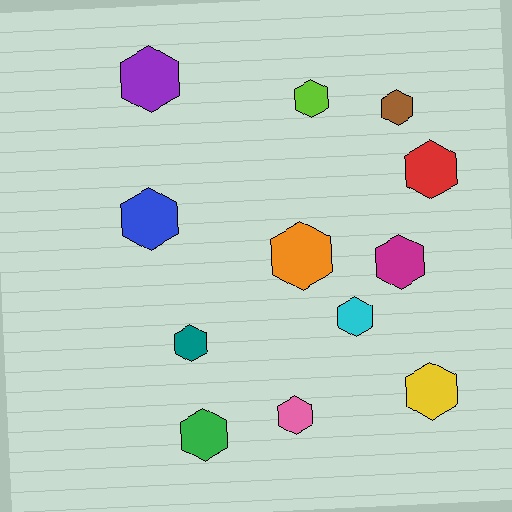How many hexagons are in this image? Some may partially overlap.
There are 12 hexagons.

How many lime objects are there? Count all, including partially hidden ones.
There is 1 lime object.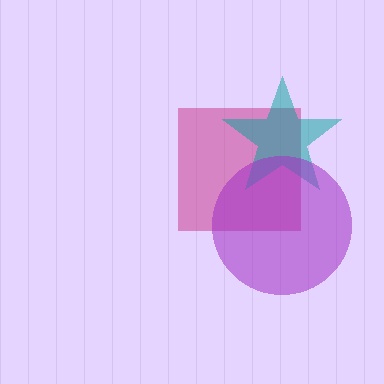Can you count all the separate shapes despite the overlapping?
Yes, there are 3 separate shapes.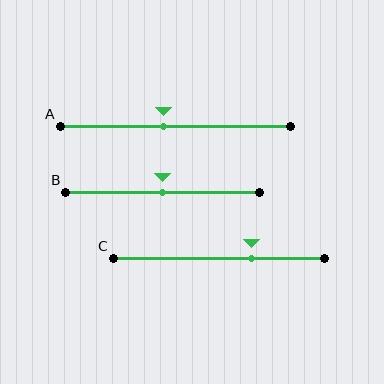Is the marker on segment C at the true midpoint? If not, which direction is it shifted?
No, the marker on segment C is shifted to the right by about 16% of the segment length.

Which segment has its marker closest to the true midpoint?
Segment B has its marker closest to the true midpoint.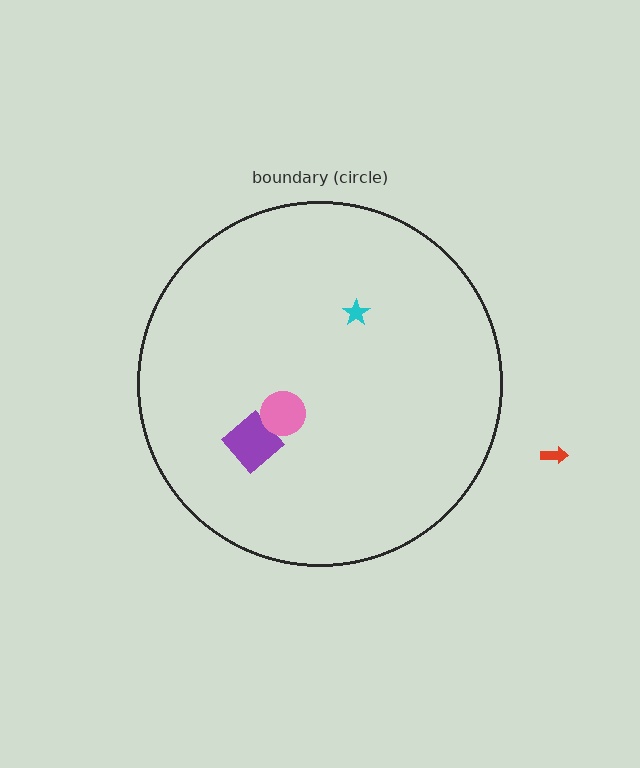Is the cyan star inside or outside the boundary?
Inside.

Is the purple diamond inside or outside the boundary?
Inside.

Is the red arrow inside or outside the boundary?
Outside.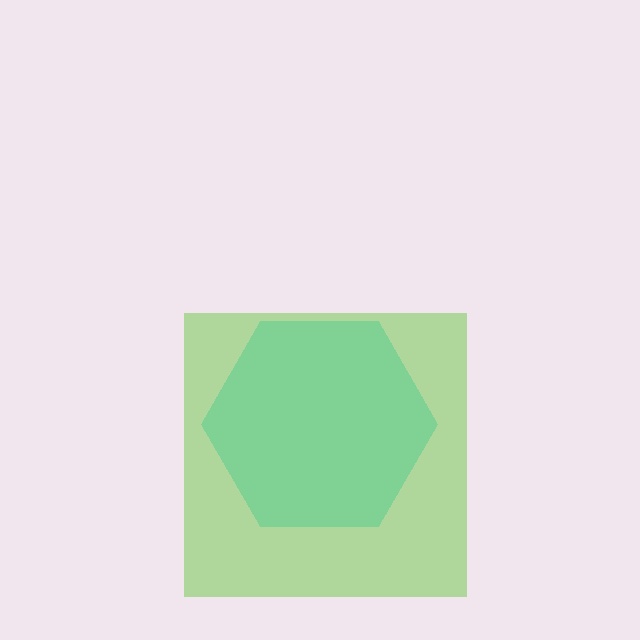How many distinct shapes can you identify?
There are 2 distinct shapes: a cyan hexagon, a lime square.